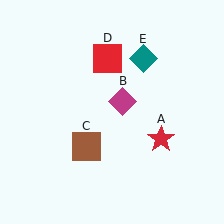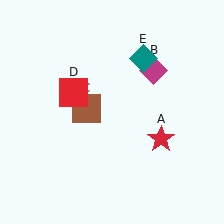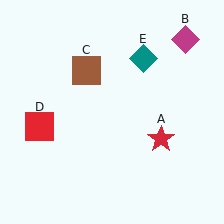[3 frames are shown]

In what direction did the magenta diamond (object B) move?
The magenta diamond (object B) moved up and to the right.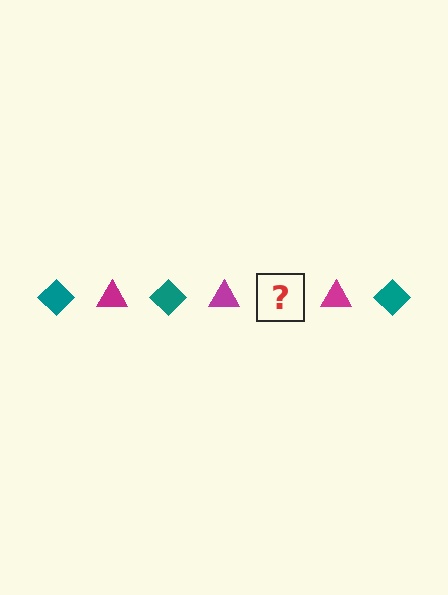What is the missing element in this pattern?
The missing element is a teal diamond.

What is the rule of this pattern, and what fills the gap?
The rule is that the pattern alternates between teal diamond and magenta triangle. The gap should be filled with a teal diamond.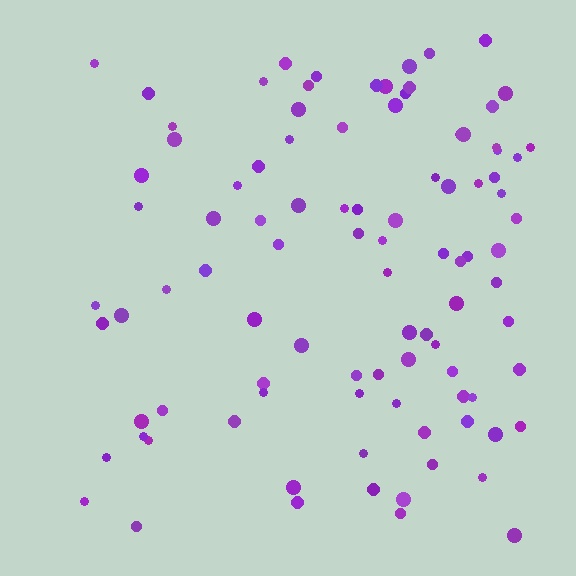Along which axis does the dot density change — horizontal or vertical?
Horizontal.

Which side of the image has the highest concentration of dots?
The right.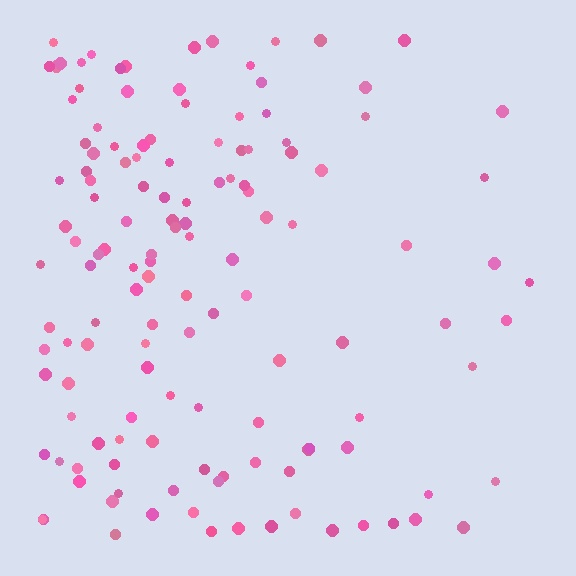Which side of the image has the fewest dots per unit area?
The right.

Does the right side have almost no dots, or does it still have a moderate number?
Still a moderate number, just noticeably fewer than the left.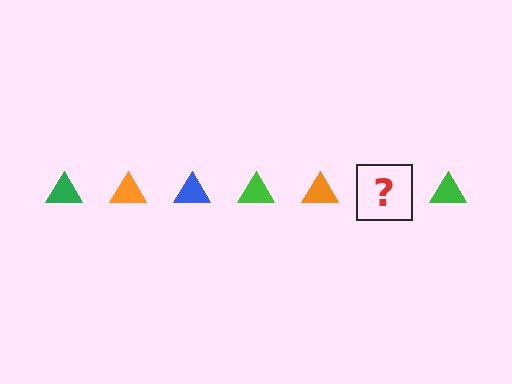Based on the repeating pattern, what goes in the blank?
The blank should be a blue triangle.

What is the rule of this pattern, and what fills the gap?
The rule is that the pattern cycles through green, orange, blue triangles. The gap should be filled with a blue triangle.